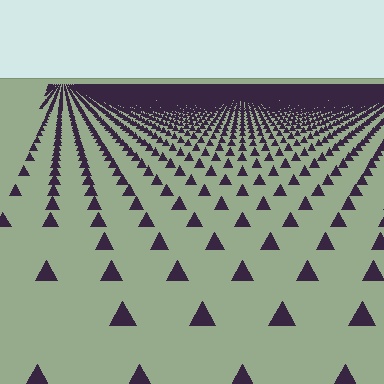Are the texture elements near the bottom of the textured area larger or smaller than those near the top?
Larger. Near the bottom, elements are closer to the viewer and appear at a bigger on-screen size.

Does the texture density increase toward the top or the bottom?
Density increases toward the top.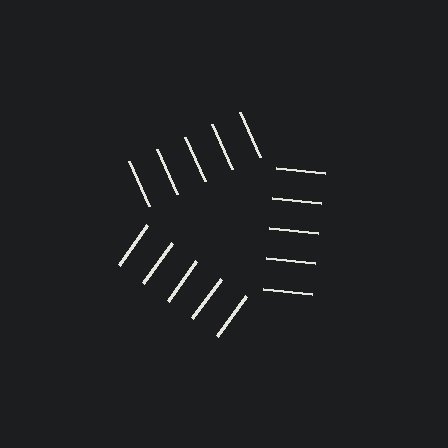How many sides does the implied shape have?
3 sides — the line-ends trace a triangle.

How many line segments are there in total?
15 — 5 along each of the 3 edges.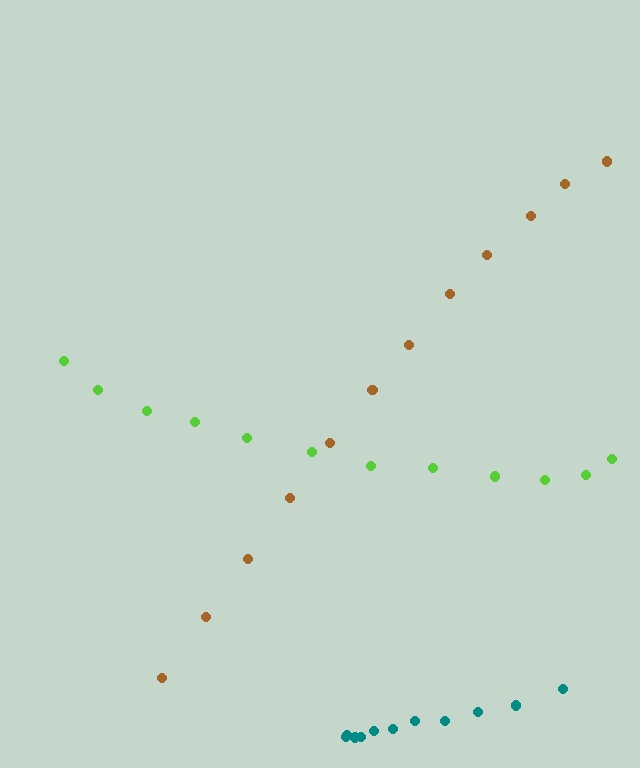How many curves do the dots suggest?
There are 3 distinct paths.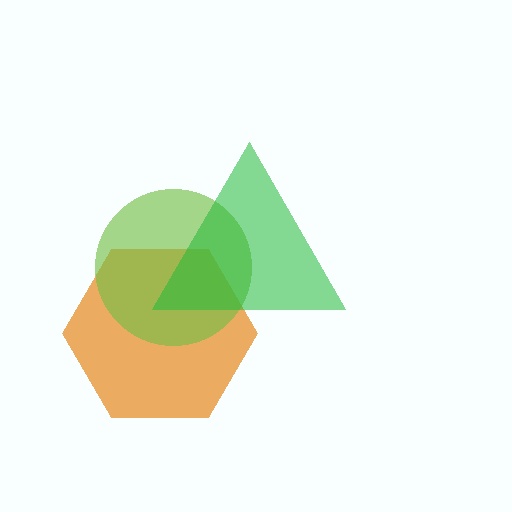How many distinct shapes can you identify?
There are 3 distinct shapes: an orange hexagon, a lime circle, a green triangle.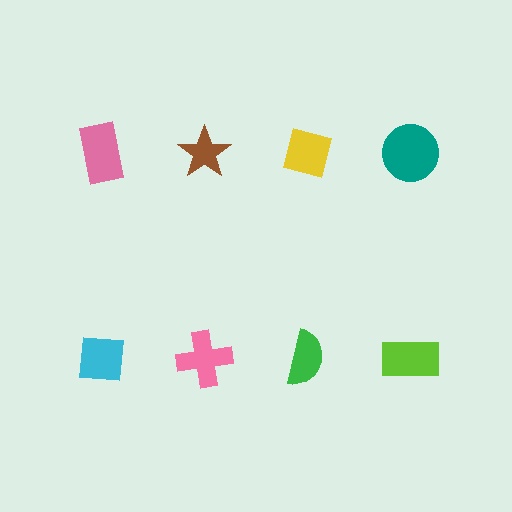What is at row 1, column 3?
A yellow square.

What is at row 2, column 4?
A lime rectangle.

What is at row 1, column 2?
A brown star.